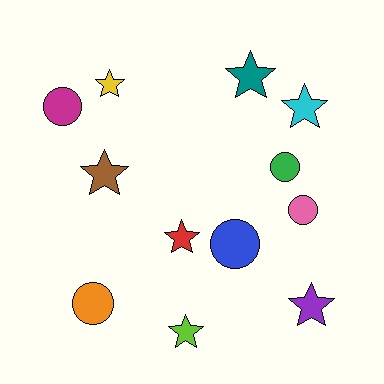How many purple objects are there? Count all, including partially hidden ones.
There is 1 purple object.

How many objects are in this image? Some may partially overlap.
There are 12 objects.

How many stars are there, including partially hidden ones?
There are 7 stars.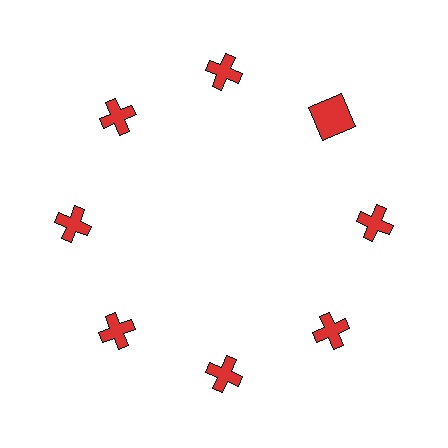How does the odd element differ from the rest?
It has a different shape: square instead of cross.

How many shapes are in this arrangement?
There are 8 shapes arranged in a ring pattern.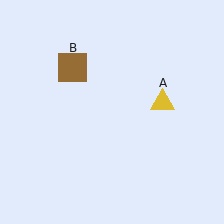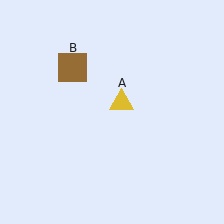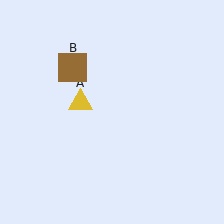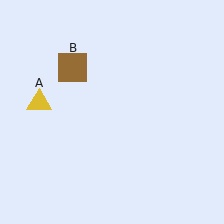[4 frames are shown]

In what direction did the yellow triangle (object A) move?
The yellow triangle (object A) moved left.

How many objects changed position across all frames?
1 object changed position: yellow triangle (object A).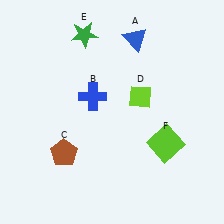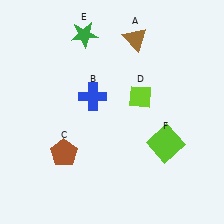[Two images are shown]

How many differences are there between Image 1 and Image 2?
There is 1 difference between the two images.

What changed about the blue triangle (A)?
In Image 1, A is blue. In Image 2, it changed to brown.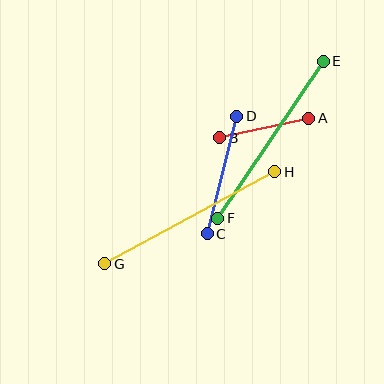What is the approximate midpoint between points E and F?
The midpoint is at approximately (271, 140) pixels.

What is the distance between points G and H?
The distance is approximately 193 pixels.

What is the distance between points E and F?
The distance is approximately 189 pixels.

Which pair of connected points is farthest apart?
Points G and H are farthest apart.